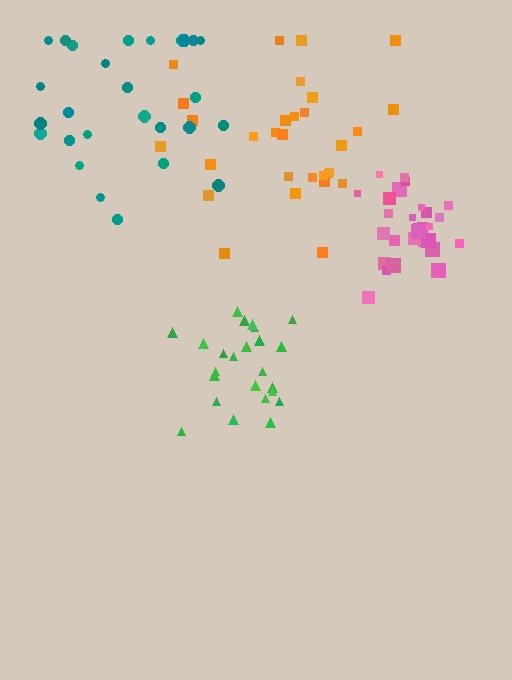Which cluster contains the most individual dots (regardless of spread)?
Orange (30).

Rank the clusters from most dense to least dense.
pink, green, orange, teal.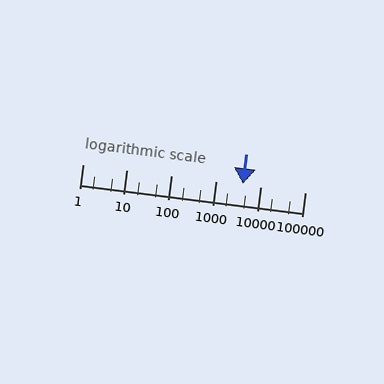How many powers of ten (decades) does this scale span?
The scale spans 5 decades, from 1 to 100000.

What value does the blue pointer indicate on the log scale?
The pointer indicates approximately 4000.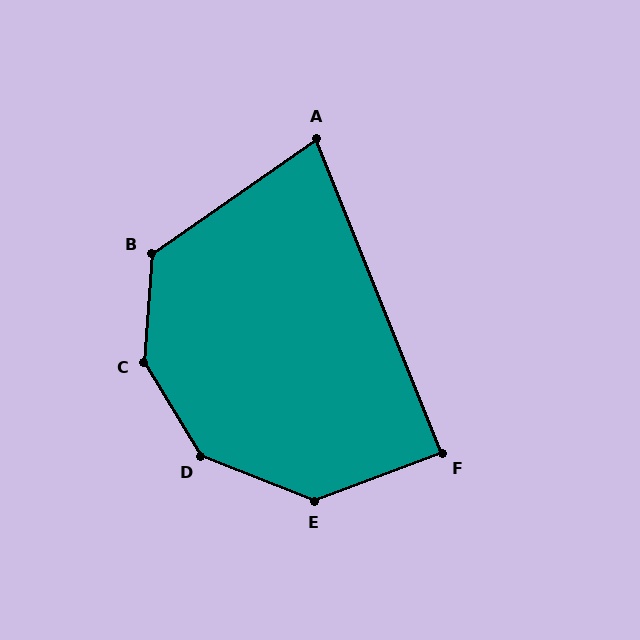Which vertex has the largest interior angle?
C, at approximately 145 degrees.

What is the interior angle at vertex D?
Approximately 143 degrees (obtuse).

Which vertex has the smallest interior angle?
A, at approximately 77 degrees.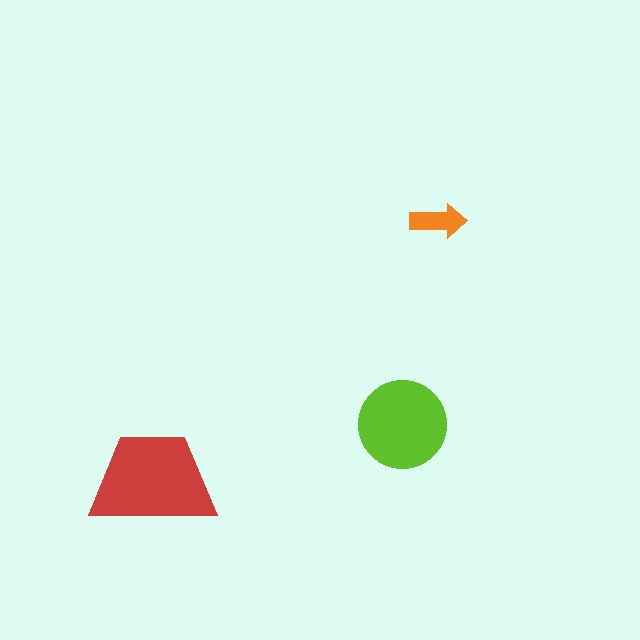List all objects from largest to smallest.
The red trapezoid, the lime circle, the orange arrow.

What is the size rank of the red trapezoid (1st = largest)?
1st.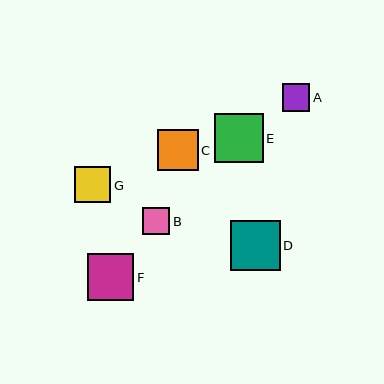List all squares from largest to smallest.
From largest to smallest: D, E, F, C, G, A, B.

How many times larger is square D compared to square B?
Square D is approximately 1.8 times the size of square B.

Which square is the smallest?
Square B is the smallest with a size of approximately 27 pixels.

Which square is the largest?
Square D is the largest with a size of approximately 50 pixels.